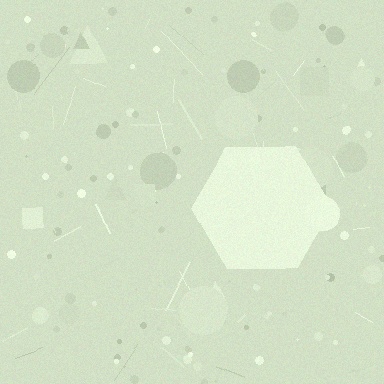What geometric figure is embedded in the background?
A hexagon is embedded in the background.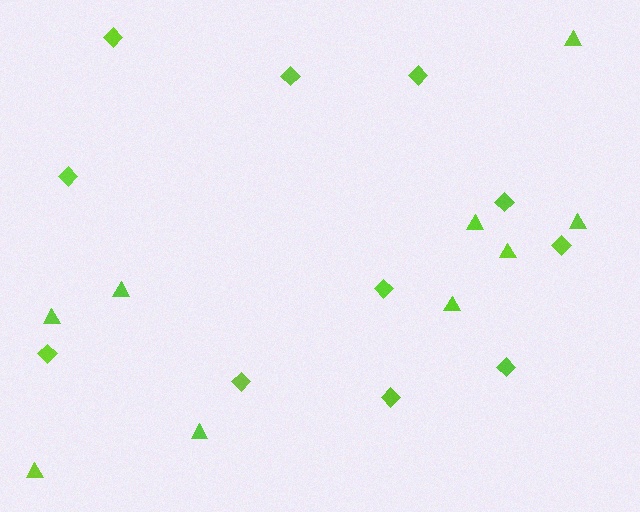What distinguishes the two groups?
There are 2 groups: one group of triangles (9) and one group of diamonds (11).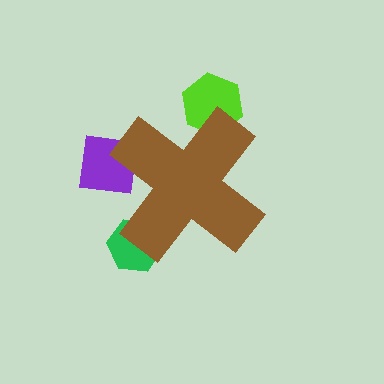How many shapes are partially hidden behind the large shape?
3 shapes are partially hidden.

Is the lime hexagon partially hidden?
Yes, the lime hexagon is partially hidden behind the brown cross.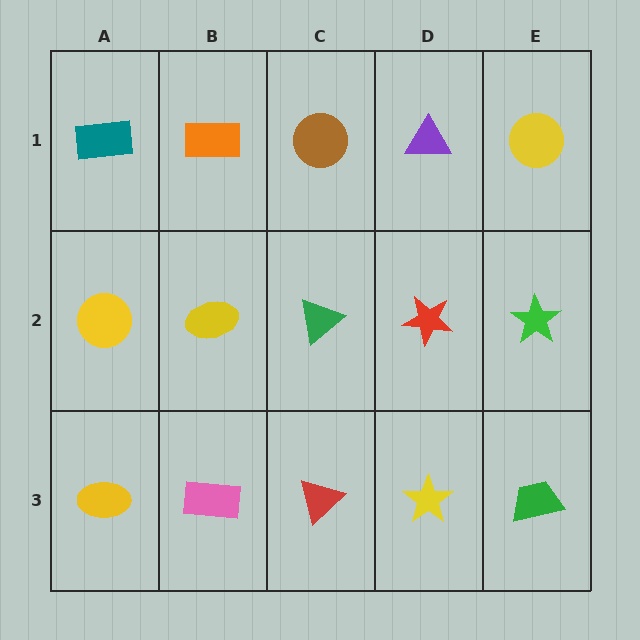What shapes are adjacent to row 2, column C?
A brown circle (row 1, column C), a red triangle (row 3, column C), a yellow ellipse (row 2, column B), a red star (row 2, column D).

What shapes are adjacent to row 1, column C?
A green triangle (row 2, column C), an orange rectangle (row 1, column B), a purple triangle (row 1, column D).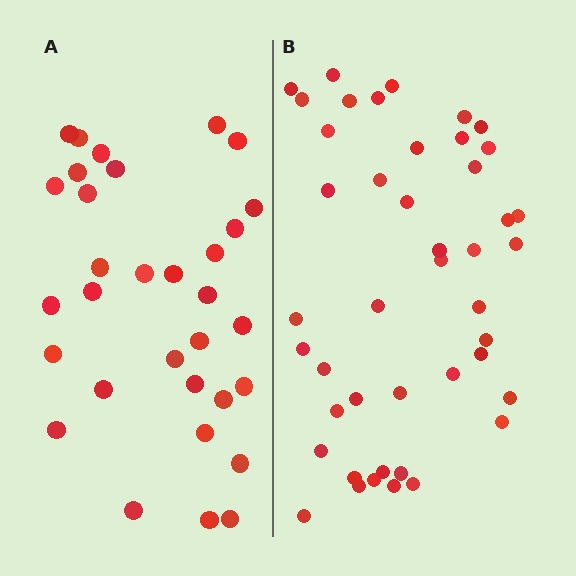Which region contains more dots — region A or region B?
Region B (the right region) has more dots.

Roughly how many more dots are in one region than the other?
Region B has roughly 12 or so more dots than region A.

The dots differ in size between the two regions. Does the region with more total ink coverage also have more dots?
No. Region A has more total ink coverage because its dots are larger, but region B actually contains more individual dots. Total area can be misleading — the number of items is what matters here.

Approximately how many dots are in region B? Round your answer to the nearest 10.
About 40 dots. (The exact count is 44, which rounds to 40.)